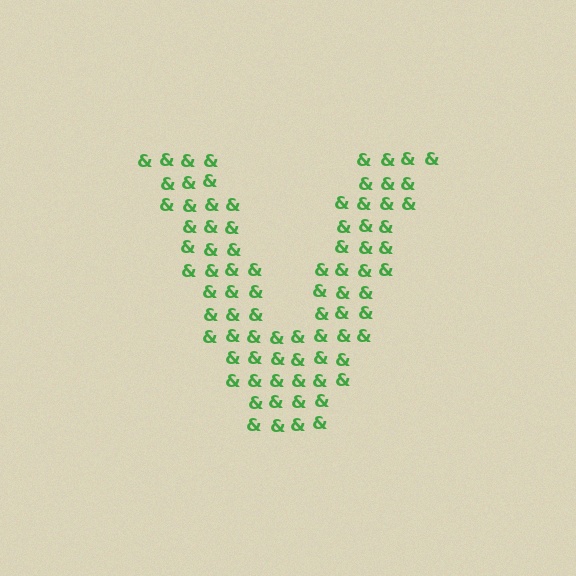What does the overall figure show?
The overall figure shows the letter V.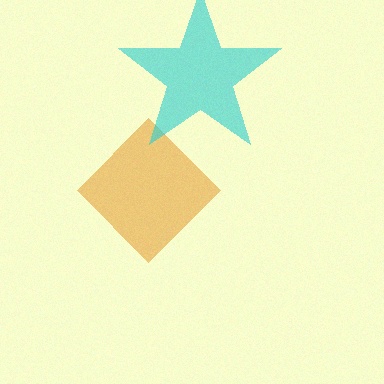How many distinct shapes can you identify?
There are 2 distinct shapes: an orange diamond, a cyan star.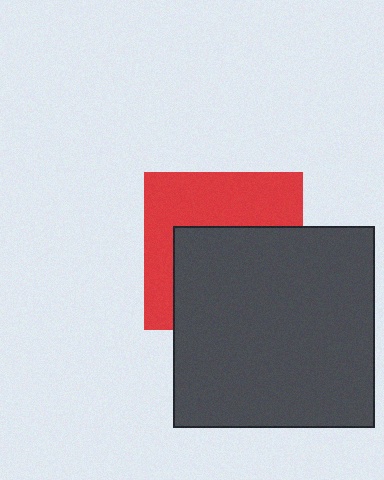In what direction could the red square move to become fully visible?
The red square could move up. That would shift it out from behind the dark gray square entirely.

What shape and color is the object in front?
The object in front is a dark gray square.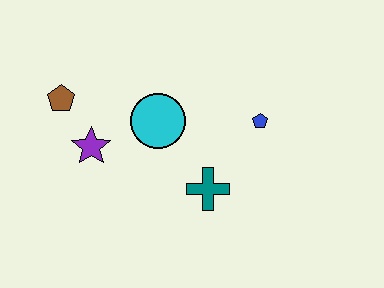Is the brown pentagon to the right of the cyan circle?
No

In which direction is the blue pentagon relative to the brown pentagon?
The blue pentagon is to the right of the brown pentagon.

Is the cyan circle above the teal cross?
Yes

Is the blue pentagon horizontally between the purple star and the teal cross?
No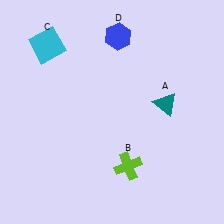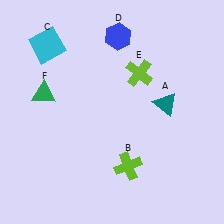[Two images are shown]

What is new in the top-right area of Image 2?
A lime cross (E) was added in the top-right area of Image 2.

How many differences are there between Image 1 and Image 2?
There are 2 differences between the two images.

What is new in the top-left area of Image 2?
A green triangle (F) was added in the top-left area of Image 2.